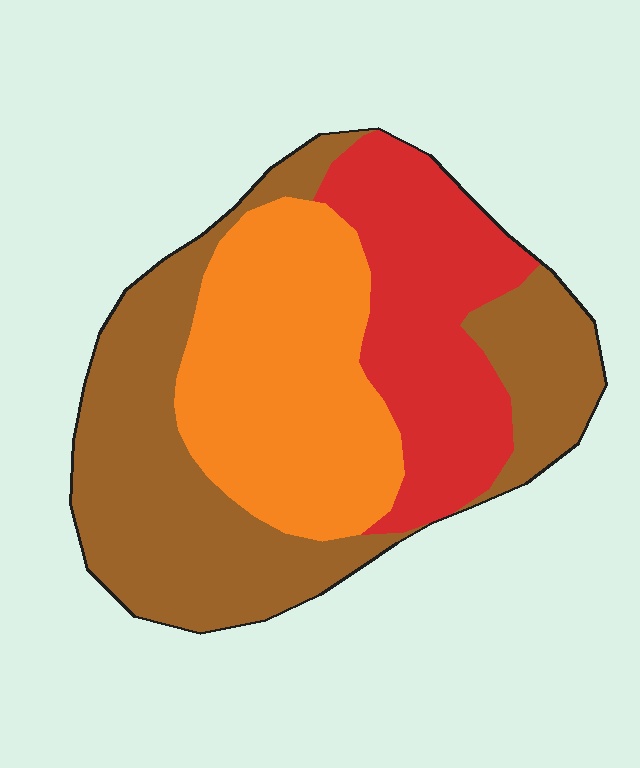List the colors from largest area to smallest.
From largest to smallest: brown, orange, red.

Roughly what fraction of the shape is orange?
Orange covers 32% of the shape.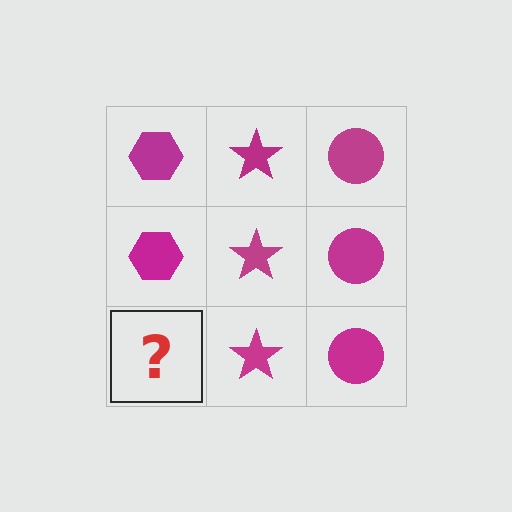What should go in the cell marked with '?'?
The missing cell should contain a magenta hexagon.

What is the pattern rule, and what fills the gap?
The rule is that each column has a consistent shape. The gap should be filled with a magenta hexagon.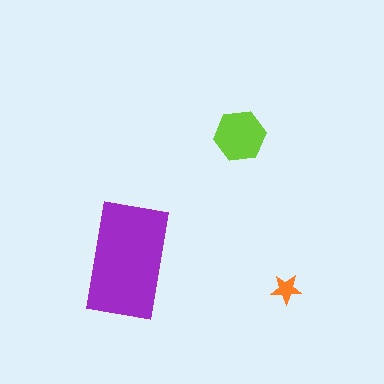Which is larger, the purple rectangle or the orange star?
The purple rectangle.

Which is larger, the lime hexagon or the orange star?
The lime hexagon.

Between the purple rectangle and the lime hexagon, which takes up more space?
The purple rectangle.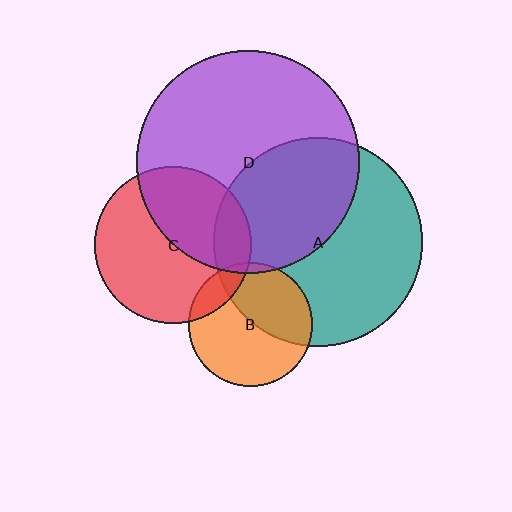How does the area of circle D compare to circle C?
Approximately 2.0 times.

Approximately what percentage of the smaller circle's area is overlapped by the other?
Approximately 45%.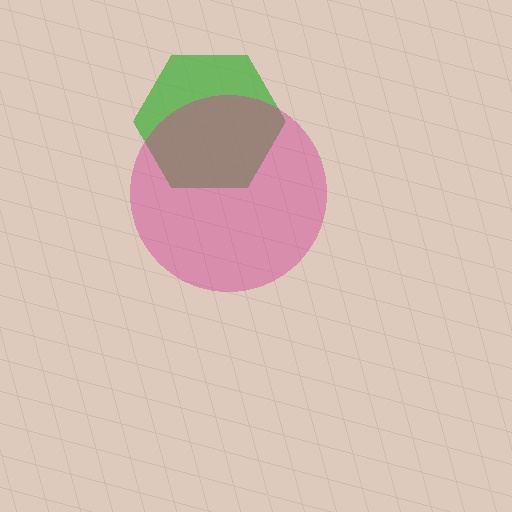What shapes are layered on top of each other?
The layered shapes are: a green hexagon, a magenta circle.